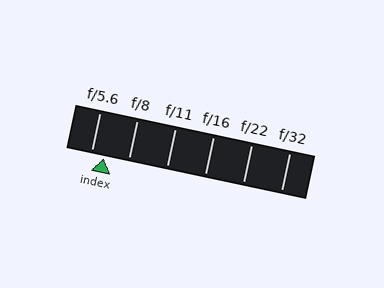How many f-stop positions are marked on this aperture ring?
There are 6 f-stop positions marked.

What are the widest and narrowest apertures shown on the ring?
The widest aperture shown is f/5.6 and the narrowest is f/32.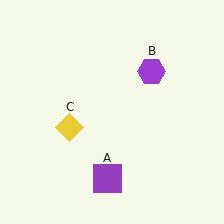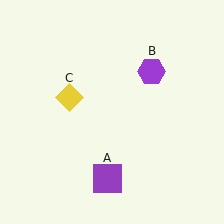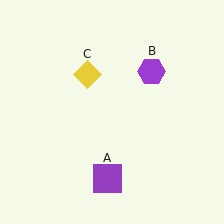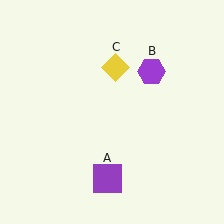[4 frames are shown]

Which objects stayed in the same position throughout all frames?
Purple square (object A) and purple hexagon (object B) remained stationary.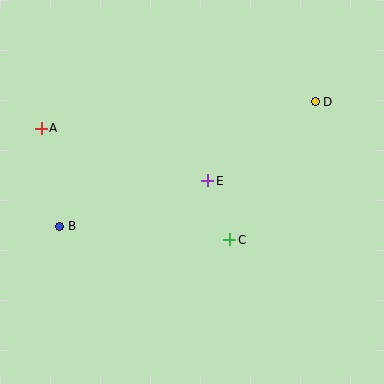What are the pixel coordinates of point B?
Point B is at (60, 226).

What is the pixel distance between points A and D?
The distance between A and D is 276 pixels.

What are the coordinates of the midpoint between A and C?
The midpoint between A and C is at (135, 184).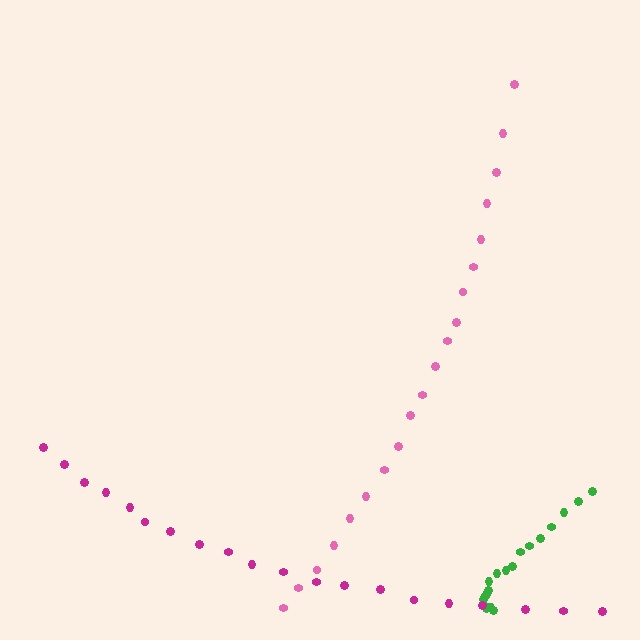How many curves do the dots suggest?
There are 3 distinct paths.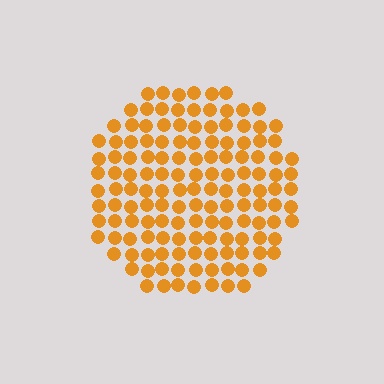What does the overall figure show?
The overall figure shows a circle.